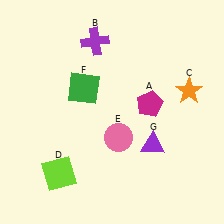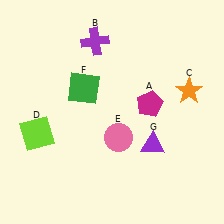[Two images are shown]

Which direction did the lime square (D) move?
The lime square (D) moved up.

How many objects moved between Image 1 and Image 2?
1 object moved between the two images.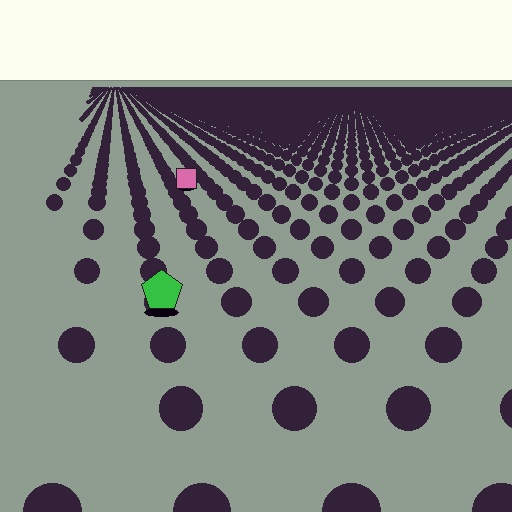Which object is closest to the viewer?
The green pentagon is closest. The texture marks near it are larger and more spread out.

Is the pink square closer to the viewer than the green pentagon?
No. The green pentagon is closer — you can tell from the texture gradient: the ground texture is coarser near it.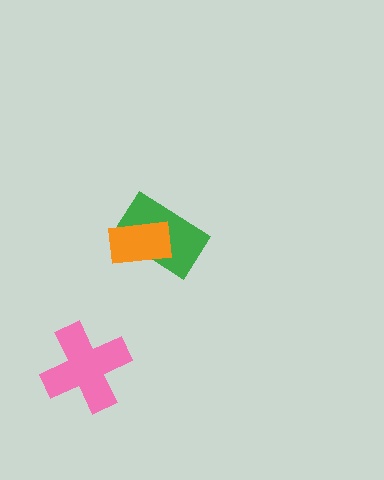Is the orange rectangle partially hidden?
No, no other shape covers it.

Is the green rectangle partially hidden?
Yes, it is partially covered by another shape.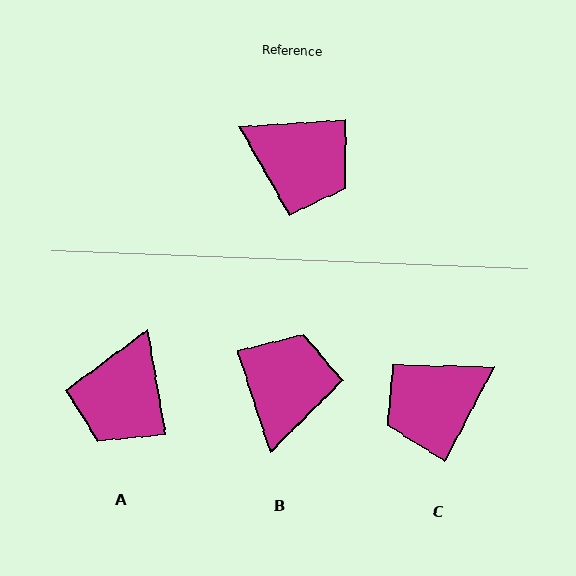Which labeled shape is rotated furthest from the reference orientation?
C, about 122 degrees away.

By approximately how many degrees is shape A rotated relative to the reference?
Approximately 84 degrees clockwise.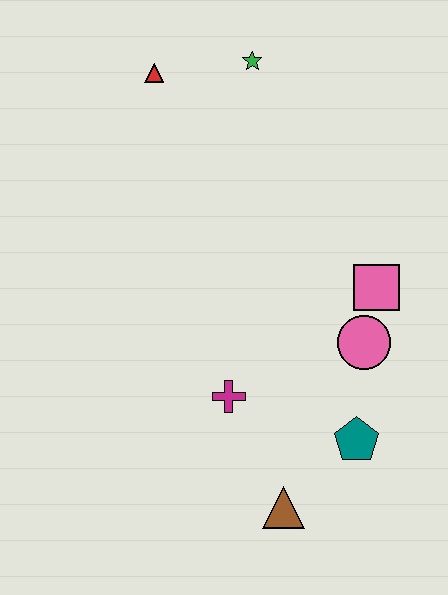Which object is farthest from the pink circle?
The red triangle is farthest from the pink circle.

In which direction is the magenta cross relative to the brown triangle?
The magenta cross is above the brown triangle.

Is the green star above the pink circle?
Yes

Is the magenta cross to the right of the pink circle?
No